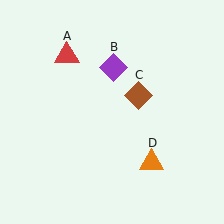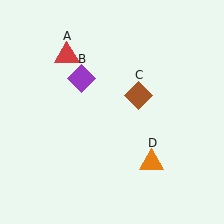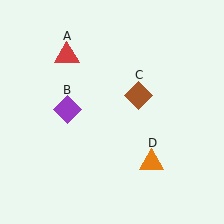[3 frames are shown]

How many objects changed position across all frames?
1 object changed position: purple diamond (object B).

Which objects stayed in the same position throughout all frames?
Red triangle (object A) and brown diamond (object C) and orange triangle (object D) remained stationary.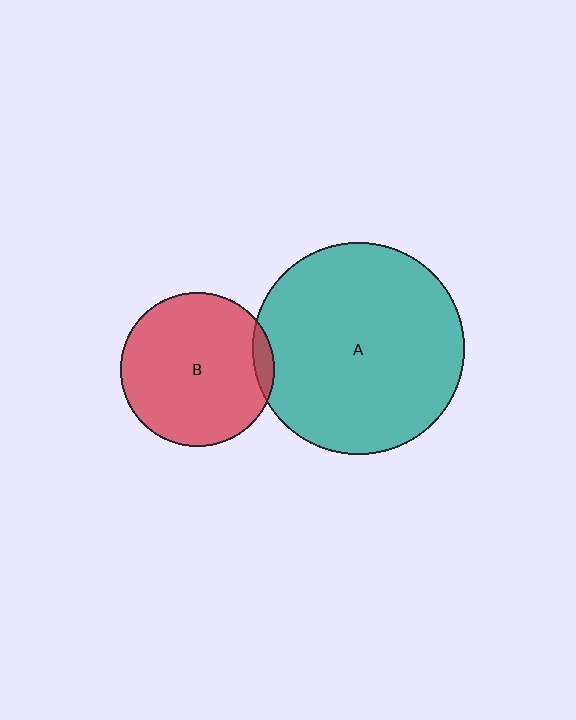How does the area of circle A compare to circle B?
Approximately 1.9 times.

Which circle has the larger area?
Circle A (teal).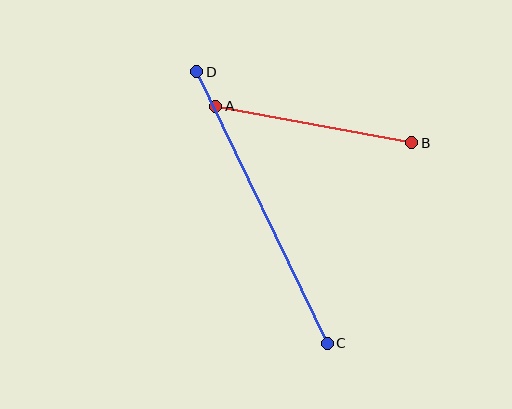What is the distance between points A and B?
The distance is approximately 199 pixels.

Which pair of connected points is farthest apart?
Points C and D are farthest apart.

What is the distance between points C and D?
The distance is approximately 301 pixels.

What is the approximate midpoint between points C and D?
The midpoint is at approximately (262, 208) pixels.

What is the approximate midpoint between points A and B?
The midpoint is at approximately (314, 124) pixels.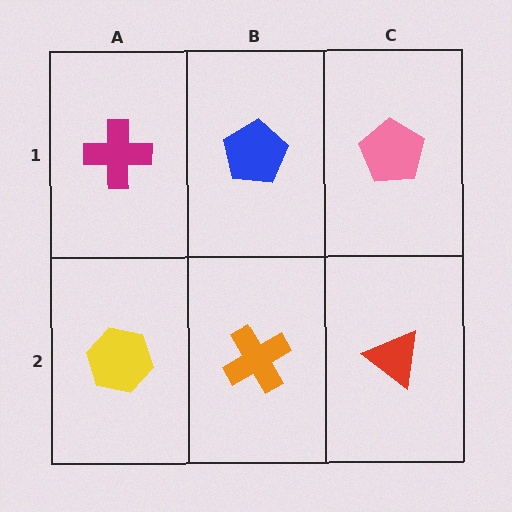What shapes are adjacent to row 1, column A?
A yellow hexagon (row 2, column A), a blue pentagon (row 1, column B).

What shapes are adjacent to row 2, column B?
A blue pentagon (row 1, column B), a yellow hexagon (row 2, column A), a red triangle (row 2, column C).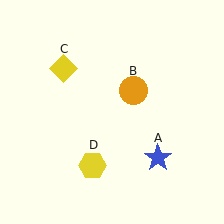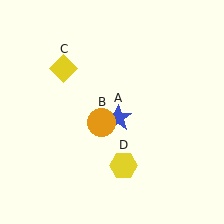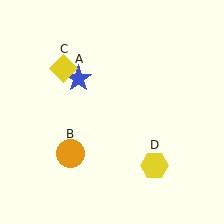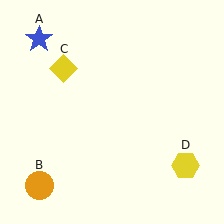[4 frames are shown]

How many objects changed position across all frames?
3 objects changed position: blue star (object A), orange circle (object B), yellow hexagon (object D).